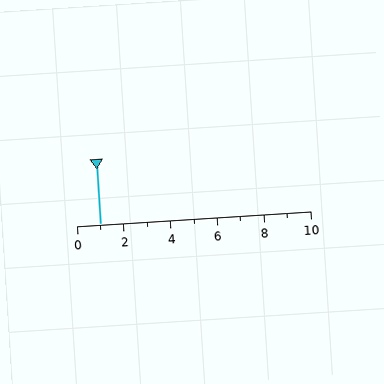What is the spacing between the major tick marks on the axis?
The major ticks are spaced 2 apart.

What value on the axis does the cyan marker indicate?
The marker indicates approximately 1.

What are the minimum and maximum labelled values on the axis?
The axis runs from 0 to 10.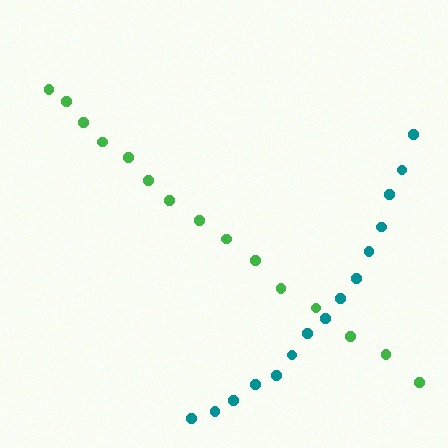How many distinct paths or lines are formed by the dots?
There are 2 distinct paths.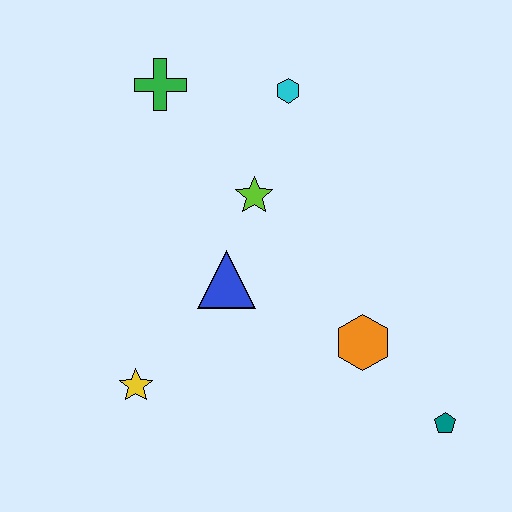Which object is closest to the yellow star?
The blue triangle is closest to the yellow star.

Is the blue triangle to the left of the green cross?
No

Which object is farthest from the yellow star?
The cyan hexagon is farthest from the yellow star.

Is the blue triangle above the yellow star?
Yes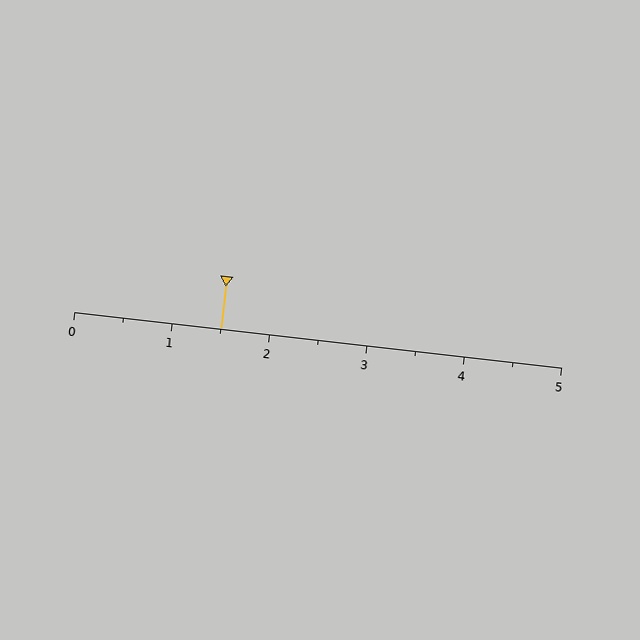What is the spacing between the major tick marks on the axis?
The major ticks are spaced 1 apart.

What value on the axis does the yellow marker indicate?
The marker indicates approximately 1.5.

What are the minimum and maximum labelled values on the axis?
The axis runs from 0 to 5.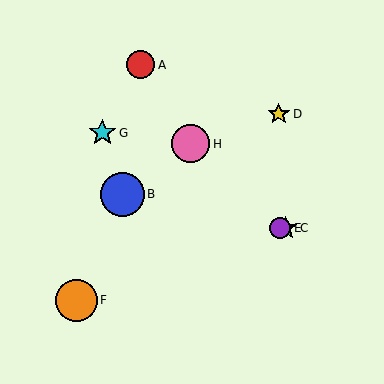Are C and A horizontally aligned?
No, C is at y≈228 and A is at y≈65.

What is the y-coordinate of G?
Object G is at y≈133.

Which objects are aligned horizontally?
Objects C, E are aligned horizontally.